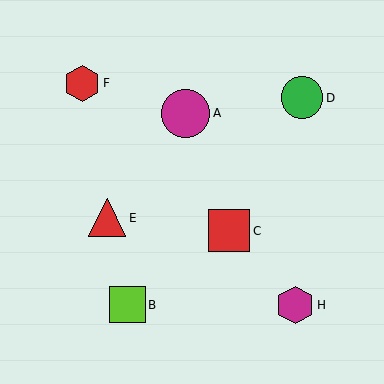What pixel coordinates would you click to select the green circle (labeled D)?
Click at (302, 98) to select the green circle D.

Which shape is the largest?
The magenta circle (labeled A) is the largest.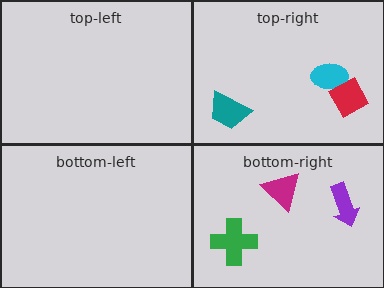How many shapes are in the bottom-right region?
3.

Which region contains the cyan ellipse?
The top-right region.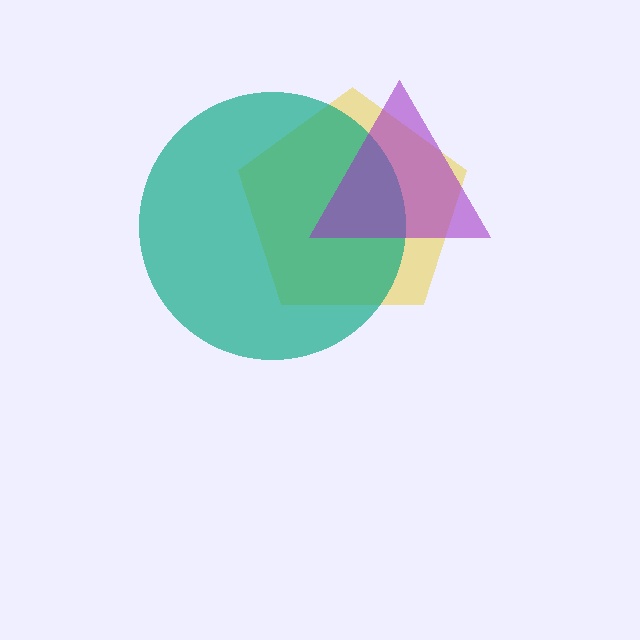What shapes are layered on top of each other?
The layered shapes are: a yellow pentagon, a teal circle, a purple triangle.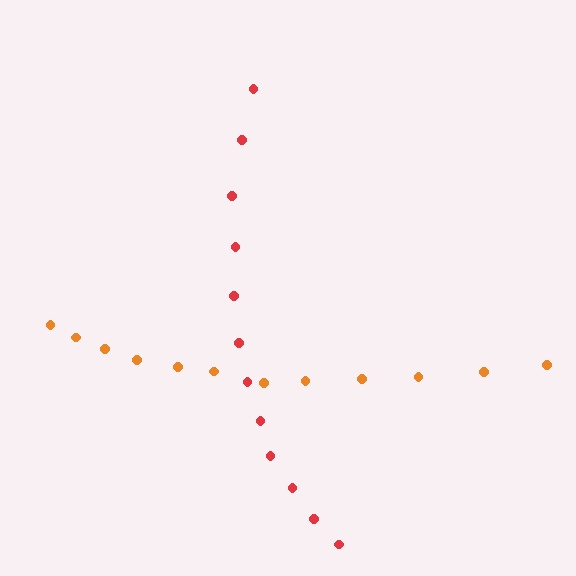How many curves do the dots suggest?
There are 2 distinct paths.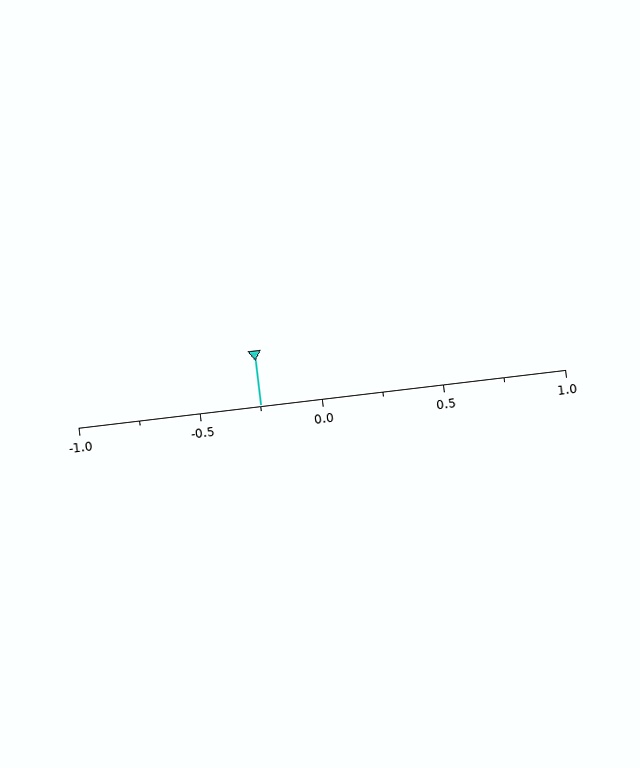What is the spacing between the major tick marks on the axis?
The major ticks are spaced 0.5 apart.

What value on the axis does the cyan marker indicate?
The marker indicates approximately -0.25.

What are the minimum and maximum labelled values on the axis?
The axis runs from -1.0 to 1.0.